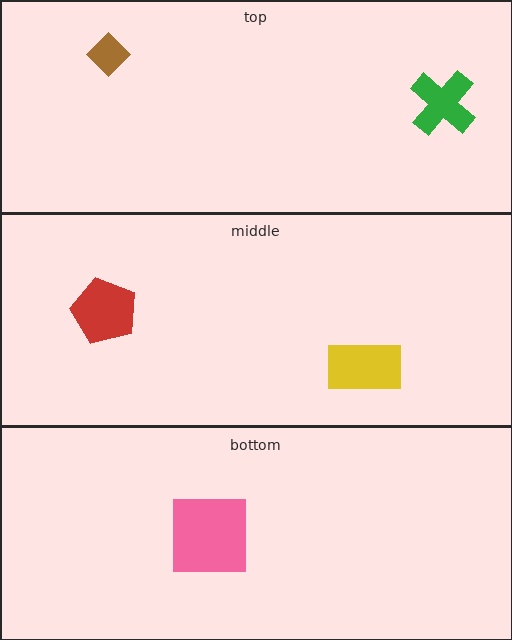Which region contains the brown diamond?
The top region.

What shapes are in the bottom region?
The pink square.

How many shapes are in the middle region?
2.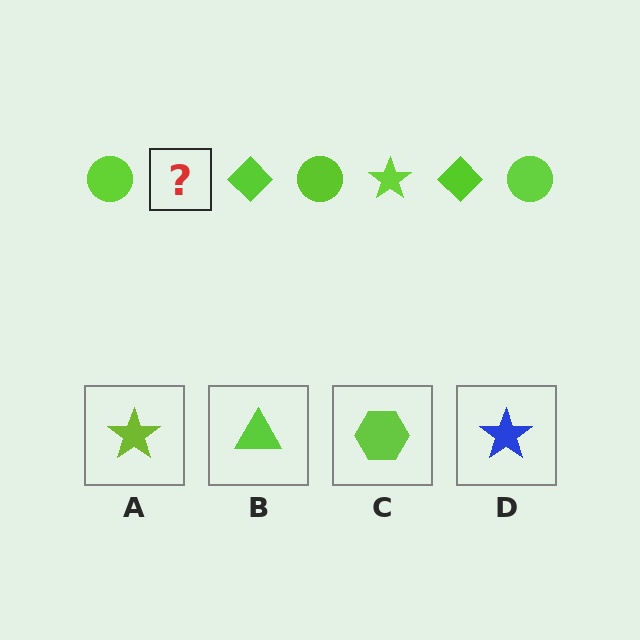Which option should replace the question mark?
Option A.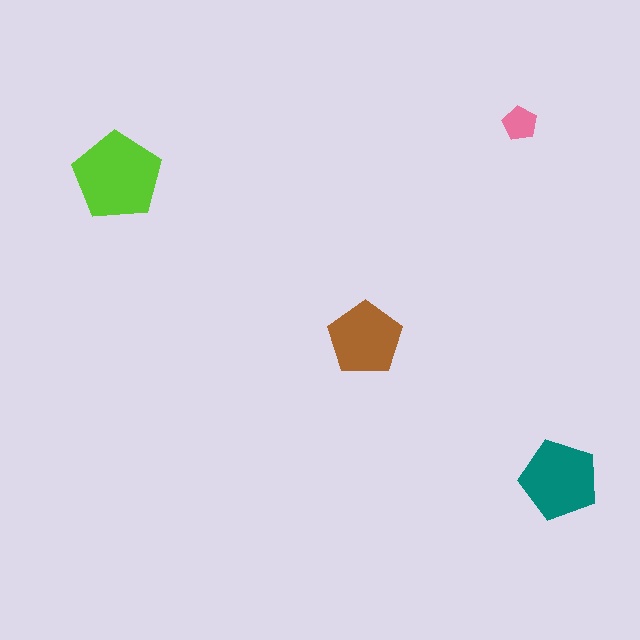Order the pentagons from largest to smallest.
the lime one, the teal one, the brown one, the pink one.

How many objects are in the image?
There are 4 objects in the image.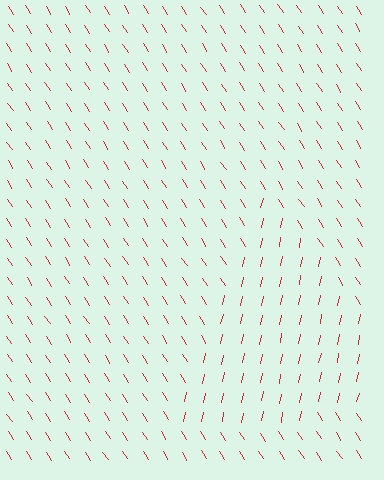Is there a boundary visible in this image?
Yes, there is a texture boundary formed by a change in line orientation.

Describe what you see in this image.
The image is filled with small red line segments. A triangle region in the image has lines oriented differently from the surrounding lines, creating a visible texture boundary.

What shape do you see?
I see a triangle.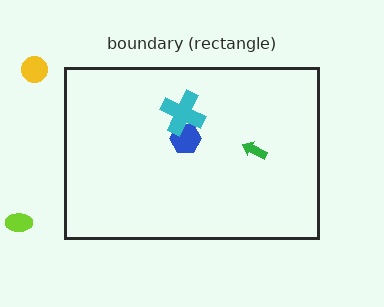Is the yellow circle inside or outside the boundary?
Outside.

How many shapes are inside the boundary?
3 inside, 2 outside.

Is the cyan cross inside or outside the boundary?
Inside.